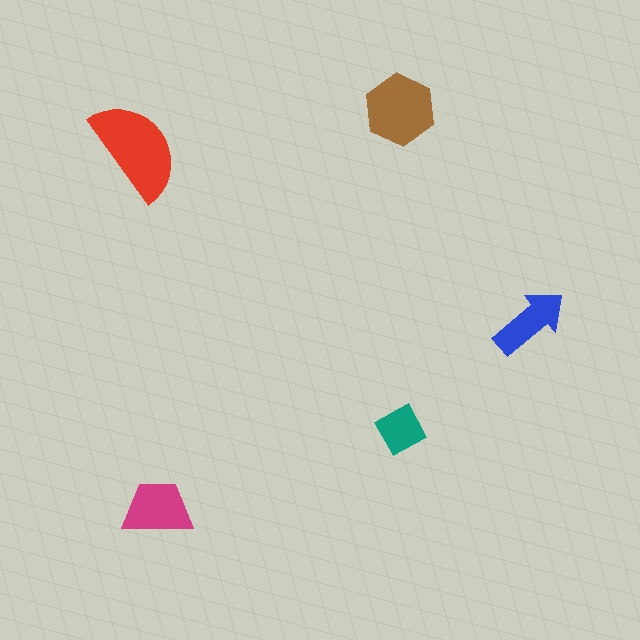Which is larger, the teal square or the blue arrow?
The blue arrow.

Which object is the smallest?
The teal square.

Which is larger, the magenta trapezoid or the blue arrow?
The magenta trapezoid.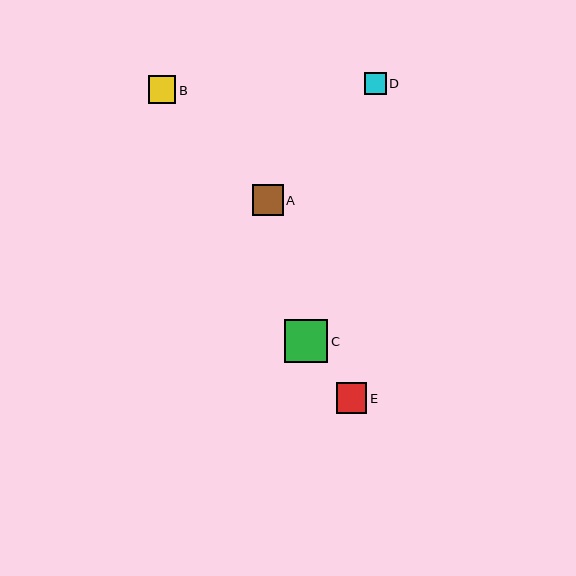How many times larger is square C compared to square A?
Square C is approximately 1.4 times the size of square A.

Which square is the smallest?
Square D is the smallest with a size of approximately 22 pixels.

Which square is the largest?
Square C is the largest with a size of approximately 43 pixels.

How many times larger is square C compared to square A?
Square C is approximately 1.4 times the size of square A.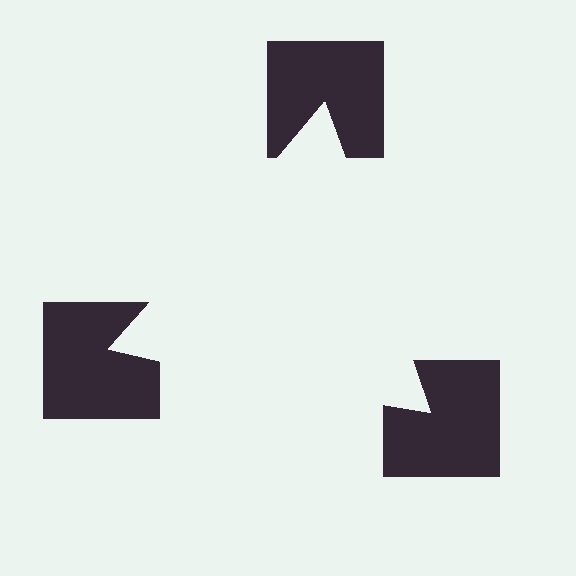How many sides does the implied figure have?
3 sides.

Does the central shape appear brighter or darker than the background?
It typically appears slightly brighter than the background, even though no actual brightness change is drawn.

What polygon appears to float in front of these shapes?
An illusory triangle — its edges are inferred from the aligned wedge cuts in the notched squares, not physically drawn.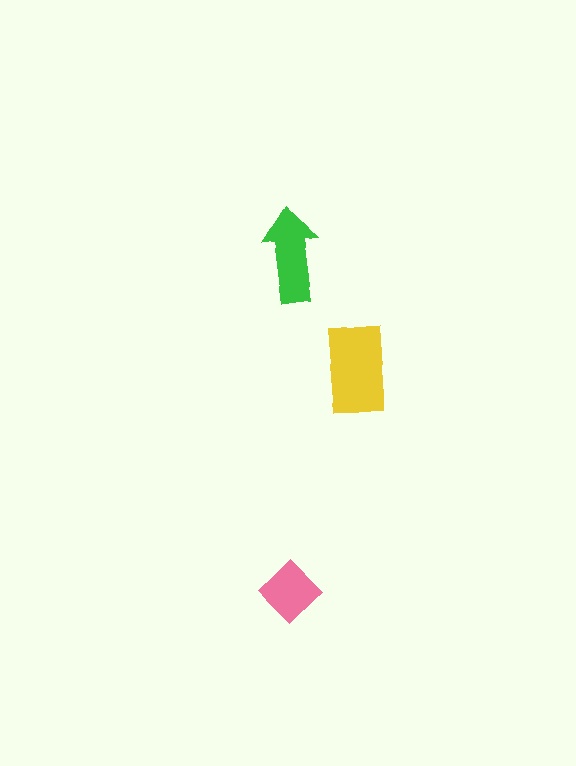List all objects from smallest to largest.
The pink diamond, the green arrow, the yellow rectangle.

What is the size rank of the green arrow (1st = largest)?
2nd.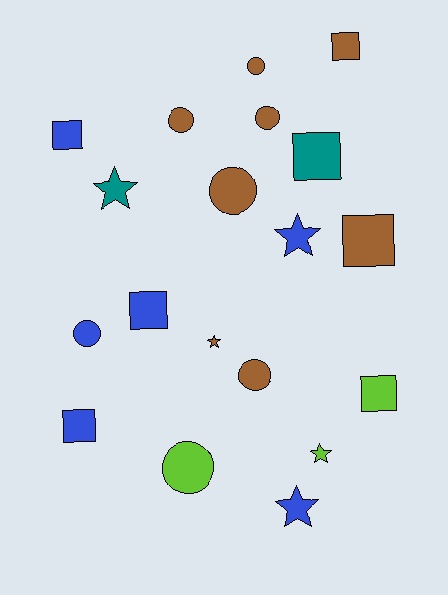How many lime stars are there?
There is 1 lime star.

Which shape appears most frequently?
Circle, with 7 objects.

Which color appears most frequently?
Brown, with 8 objects.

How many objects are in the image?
There are 19 objects.